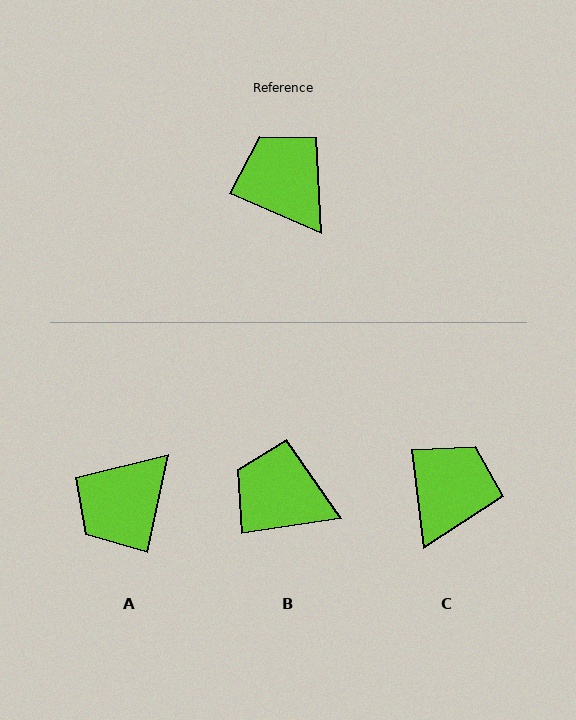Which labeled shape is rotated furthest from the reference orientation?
A, about 101 degrees away.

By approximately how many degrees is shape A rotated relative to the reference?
Approximately 101 degrees counter-clockwise.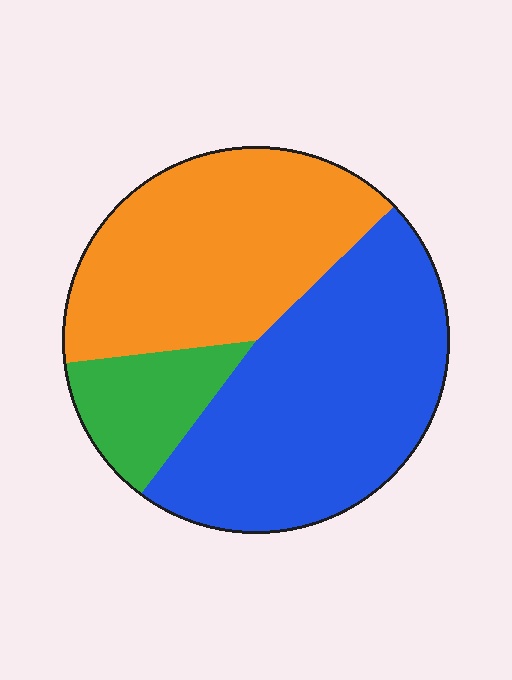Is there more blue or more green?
Blue.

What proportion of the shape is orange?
Orange covers about 40% of the shape.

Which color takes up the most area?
Blue, at roughly 45%.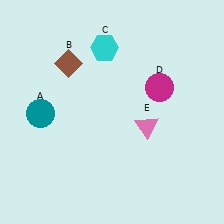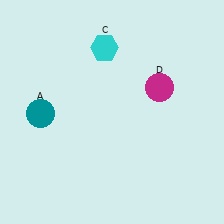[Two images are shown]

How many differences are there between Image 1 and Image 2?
There are 2 differences between the two images.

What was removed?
The brown diamond (B), the pink triangle (E) were removed in Image 2.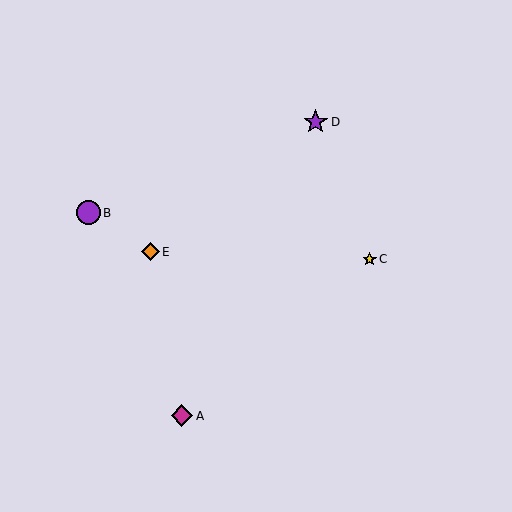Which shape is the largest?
The purple star (labeled D) is the largest.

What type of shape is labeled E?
Shape E is an orange diamond.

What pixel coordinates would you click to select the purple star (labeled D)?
Click at (316, 122) to select the purple star D.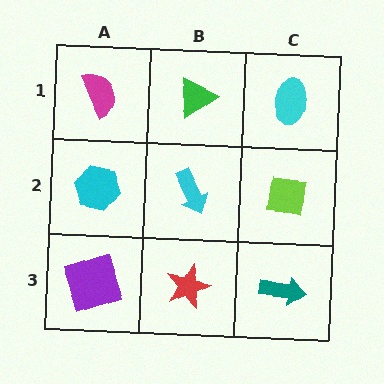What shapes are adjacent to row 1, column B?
A cyan arrow (row 2, column B), a magenta semicircle (row 1, column A), a cyan ellipse (row 1, column C).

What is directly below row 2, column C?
A teal arrow.